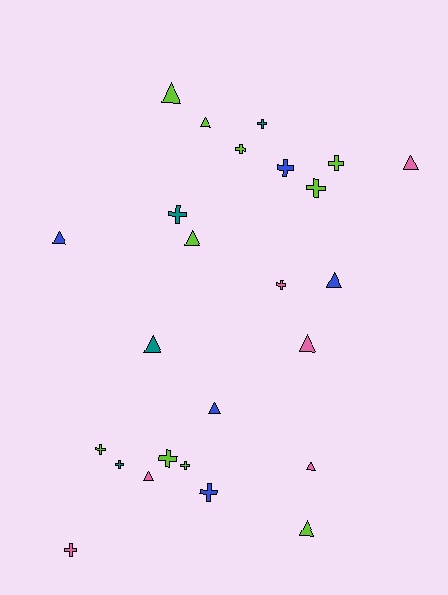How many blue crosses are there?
There are 2 blue crosses.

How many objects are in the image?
There are 25 objects.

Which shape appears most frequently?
Cross, with 13 objects.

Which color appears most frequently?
Lime, with 10 objects.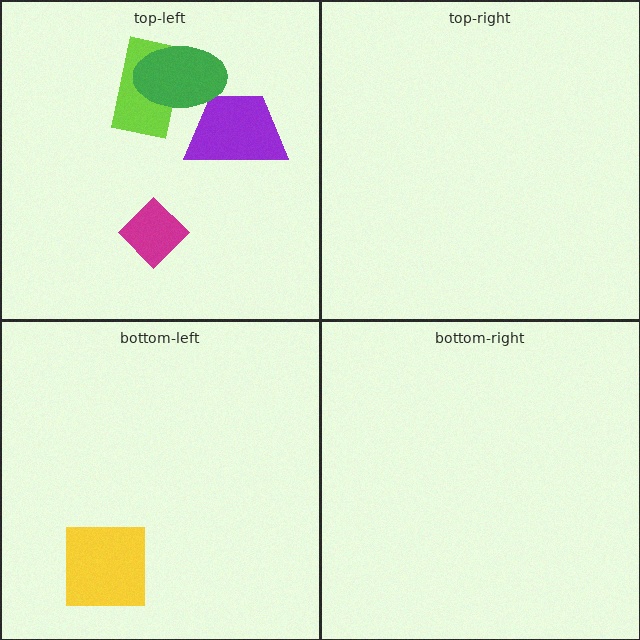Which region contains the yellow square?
The bottom-left region.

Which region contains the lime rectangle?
The top-left region.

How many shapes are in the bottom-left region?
1.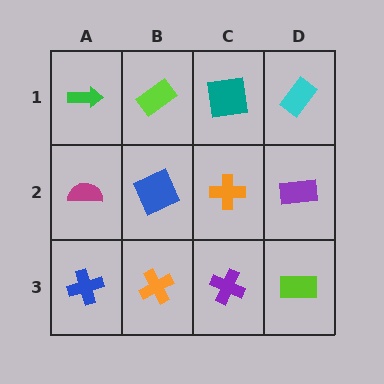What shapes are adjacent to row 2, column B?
A lime rectangle (row 1, column B), an orange cross (row 3, column B), a magenta semicircle (row 2, column A), an orange cross (row 2, column C).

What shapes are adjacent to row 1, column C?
An orange cross (row 2, column C), a lime rectangle (row 1, column B), a cyan rectangle (row 1, column D).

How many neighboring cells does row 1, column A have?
2.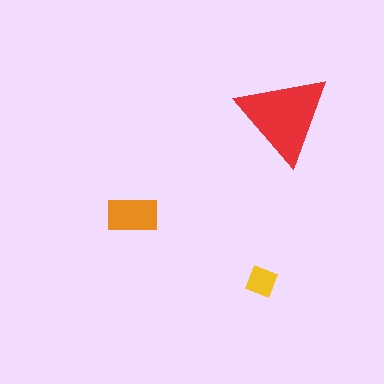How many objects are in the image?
There are 3 objects in the image.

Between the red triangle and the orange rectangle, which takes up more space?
The red triangle.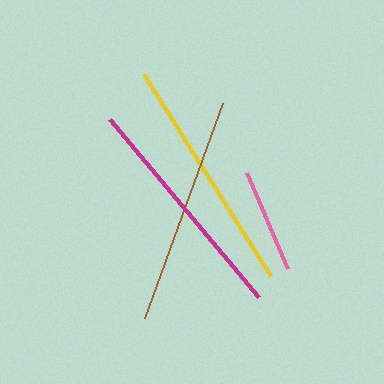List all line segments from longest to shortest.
From longest to shortest: yellow, magenta, brown, pink.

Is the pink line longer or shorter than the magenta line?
The magenta line is longer than the pink line.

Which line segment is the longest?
The yellow line is the longest at approximately 239 pixels.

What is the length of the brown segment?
The brown segment is approximately 229 pixels long.